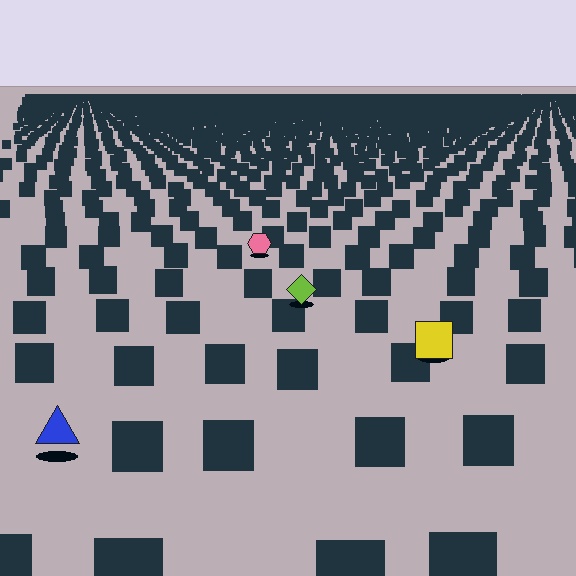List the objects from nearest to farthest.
From nearest to farthest: the blue triangle, the yellow square, the lime diamond, the pink hexagon.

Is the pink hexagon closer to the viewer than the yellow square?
No. The yellow square is closer — you can tell from the texture gradient: the ground texture is coarser near it.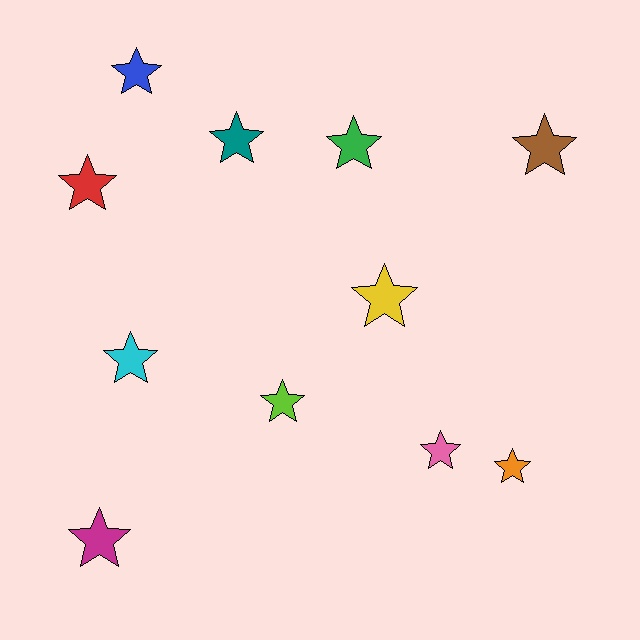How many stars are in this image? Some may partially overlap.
There are 11 stars.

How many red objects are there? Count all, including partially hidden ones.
There is 1 red object.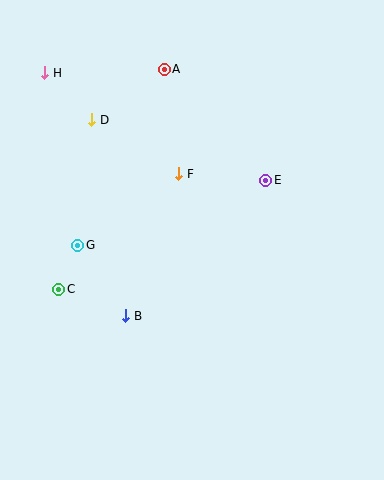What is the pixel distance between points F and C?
The distance between F and C is 166 pixels.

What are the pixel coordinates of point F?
Point F is at (179, 174).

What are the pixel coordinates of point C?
Point C is at (59, 289).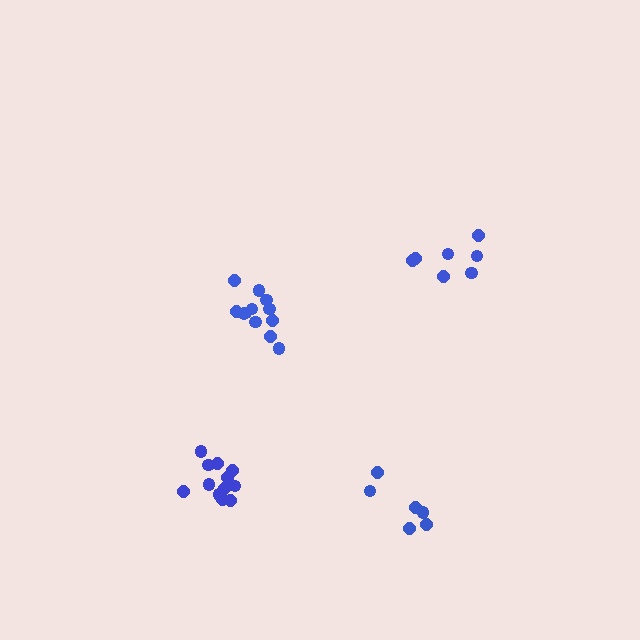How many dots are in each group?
Group 1: 7 dots, Group 2: 6 dots, Group 3: 12 dots, Group 4: 12 dots (37 total).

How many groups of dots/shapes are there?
There are 4 groups.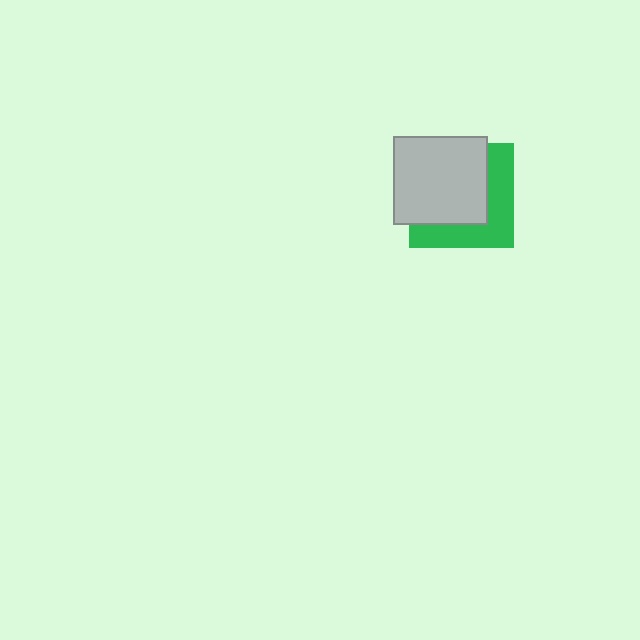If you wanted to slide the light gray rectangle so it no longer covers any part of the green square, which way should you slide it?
Slide it toward the upper-left — that is the most direct way to separate the two shapes.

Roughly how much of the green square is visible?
A small part of it is visible (roughly 41%).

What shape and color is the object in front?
The object in front is a light gray rectangle.